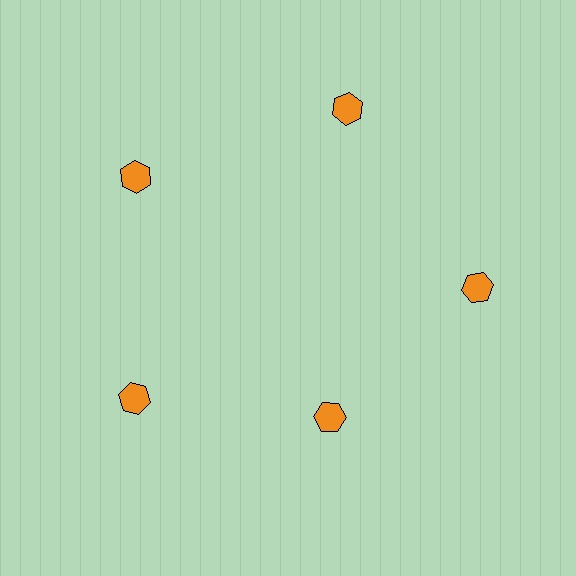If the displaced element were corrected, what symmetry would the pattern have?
It would have 5-fold rotational symmetry — the pattern would map onto itself every 72 degrees.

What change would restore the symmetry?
The symmetry would be restored by moving it outward, back onto the ring so that all 5 hexagons sit at equal angles and equal distance from the center.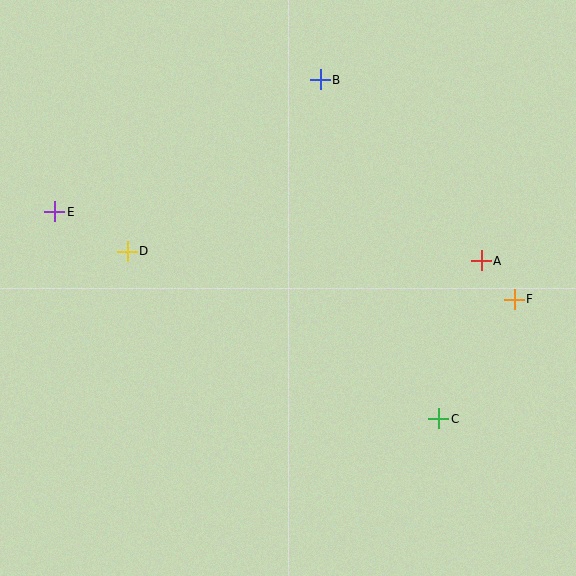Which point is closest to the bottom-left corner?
Point D is closest to the bottom-left corner.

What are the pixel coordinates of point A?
Point A is at (481, 261).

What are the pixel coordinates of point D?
Point D is at (127, 251).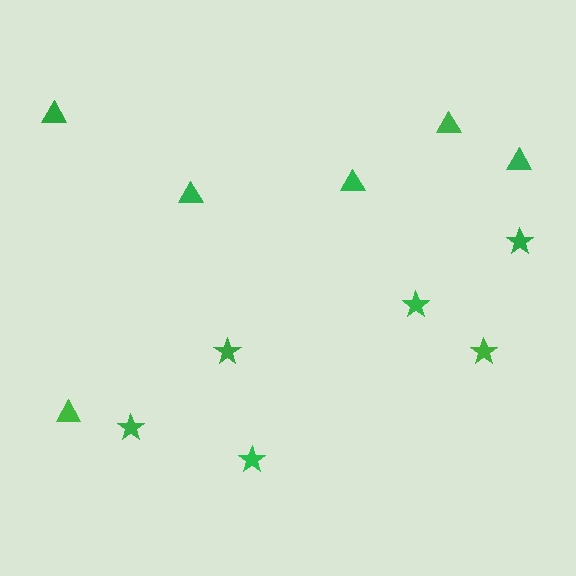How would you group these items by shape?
There are 2 groups: one group of stars (6) and one group of triangles (6).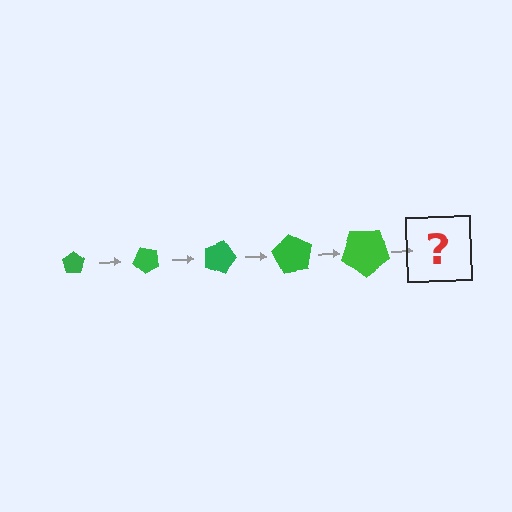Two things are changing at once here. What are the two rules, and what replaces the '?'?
The two rules are that the pentagon grows larger each step and it rotates 45 degrees each step. The '?' should be a pentagon, larger than the previous one and rotated 225 degrees from the start.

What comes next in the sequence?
The next element should be a pentagon, larger than the previous one and rotated 225 degrees from the start.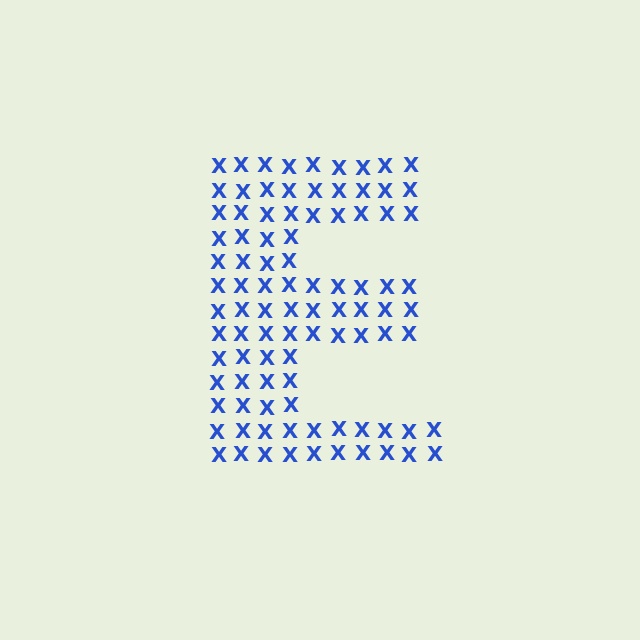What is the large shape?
The large shape is the letter E.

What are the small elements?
The small elements are letter X's.